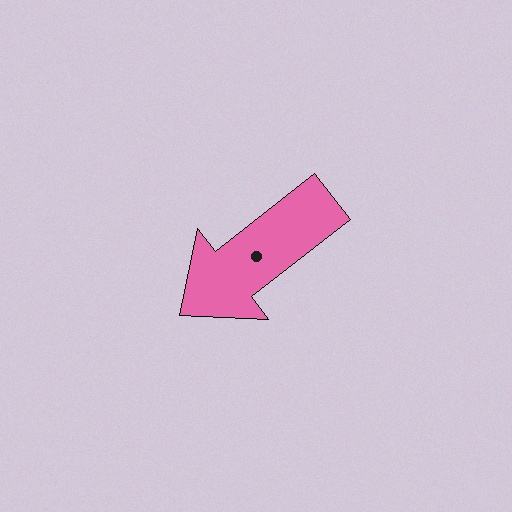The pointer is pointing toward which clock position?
Roughly 8 o'clock.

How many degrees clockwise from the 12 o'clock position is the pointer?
Approximately 232 degrees.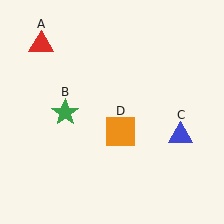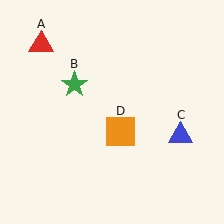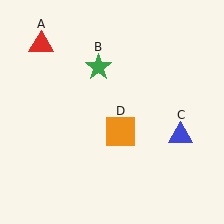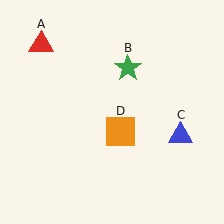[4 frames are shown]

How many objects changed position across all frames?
1 object changed position: green star (object B).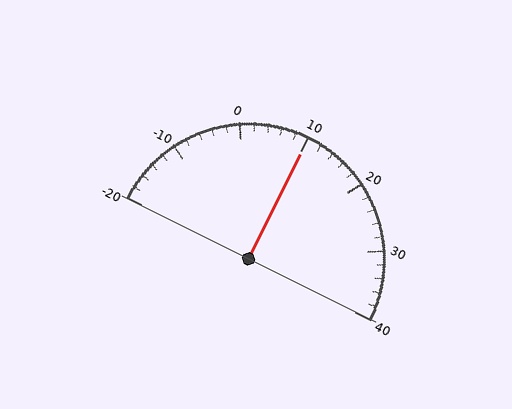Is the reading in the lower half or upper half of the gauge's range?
The reading is in the upper half of the range (-20 to 40).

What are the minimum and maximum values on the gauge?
The gauge ranges from -20 to 40.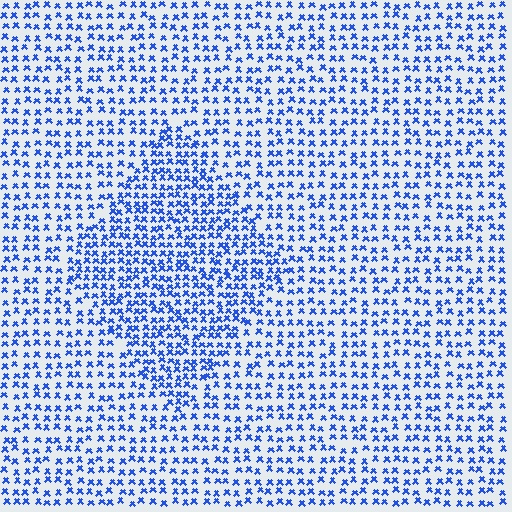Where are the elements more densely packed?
The elements are more densely packed inside the diamond boundary.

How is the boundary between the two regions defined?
The boundary is defined by a change in element density (approximately 1.6x ratio). All elements are the same color, size, and shape.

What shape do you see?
I see a diamond.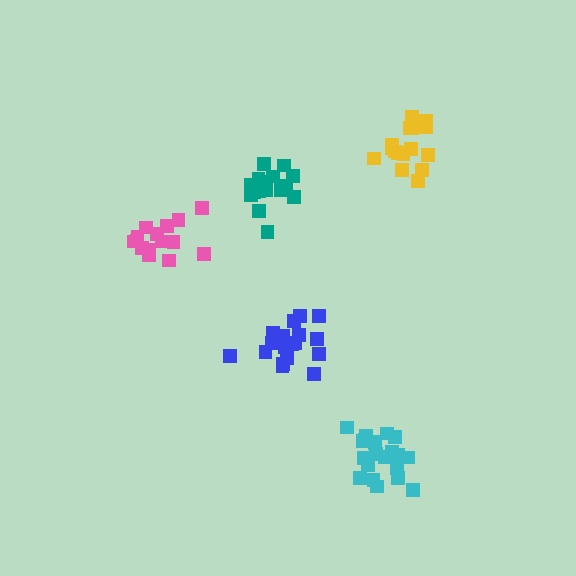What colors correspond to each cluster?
The clusters are colored: yellow, blue, pink, teal, cyan.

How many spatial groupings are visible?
There are 5 spatial groupings.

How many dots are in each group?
Group 1: 16 dots, Group 2: 18 dots, Group 3: 15 dots, Group 4: 17 dots, Group 5: 21 dots (87 total).